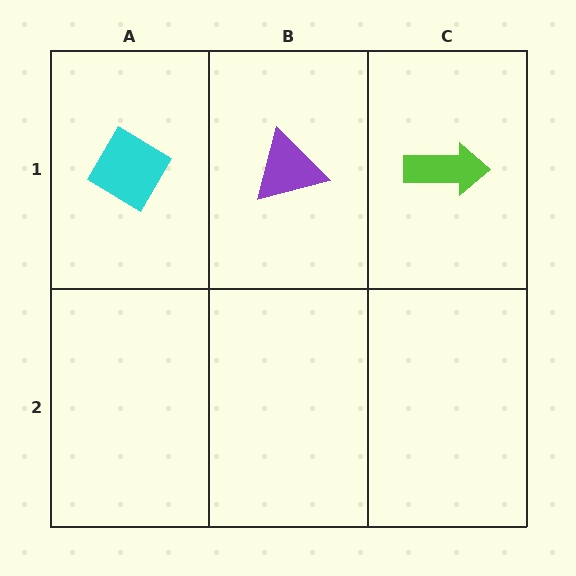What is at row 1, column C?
A lime arrow.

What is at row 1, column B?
A purple triangle.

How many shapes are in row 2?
0 shapes.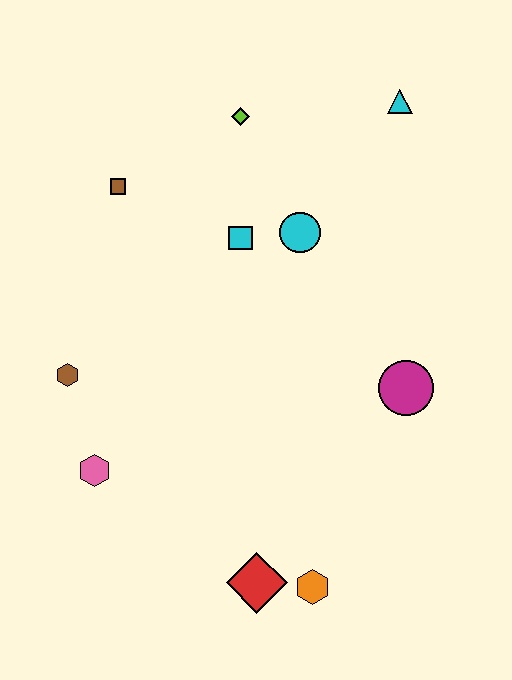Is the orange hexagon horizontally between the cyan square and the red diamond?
No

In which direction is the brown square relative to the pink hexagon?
The brown square is above the pink hexagon.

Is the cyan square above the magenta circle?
Yes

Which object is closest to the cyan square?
The cyan circle is closest to the cyan square.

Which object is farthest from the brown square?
The orange hexagon is farthest from the brown square.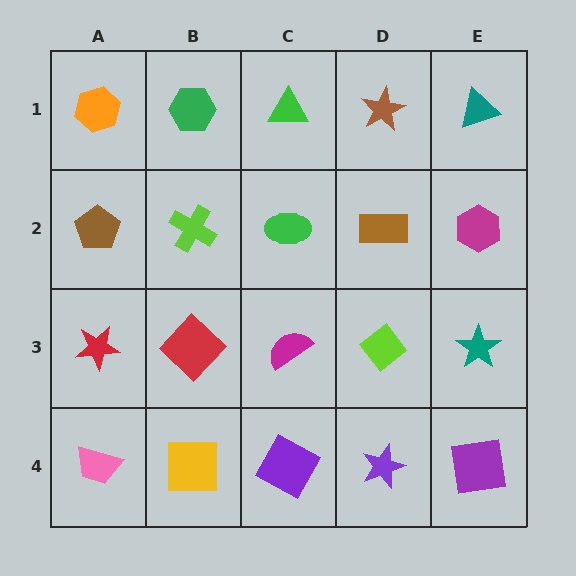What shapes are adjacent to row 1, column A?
A brown pentagon (row 2, column A), a green hexagon (row 1, column B).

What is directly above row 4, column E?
A teal star.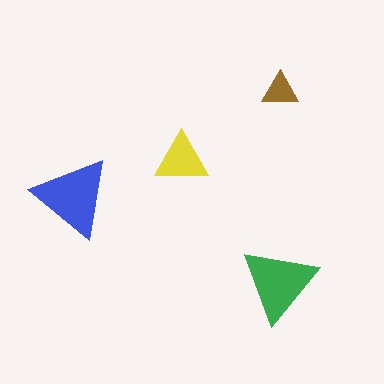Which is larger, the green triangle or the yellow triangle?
The green one.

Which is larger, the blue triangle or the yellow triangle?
The blue one.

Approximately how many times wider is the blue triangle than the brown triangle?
About 2 times wider.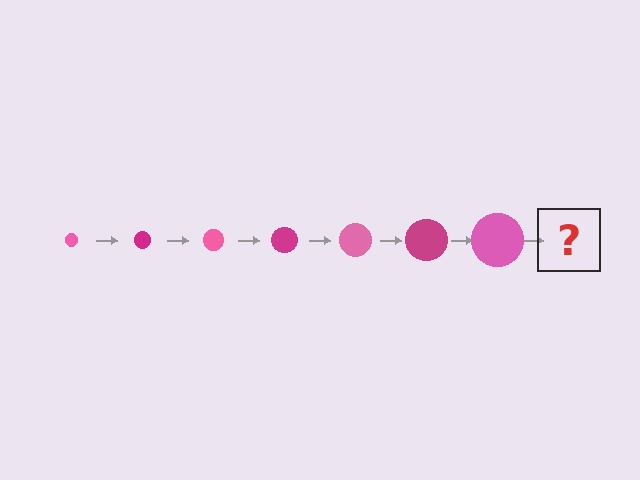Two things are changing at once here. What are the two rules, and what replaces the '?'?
The two rules are that the circle grows larger each step and the color cycles through pink and magenta. The '?' should be a magenta circle, larger than the previous one.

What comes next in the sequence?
The next element should be a magenta circle, larger than the previous one.